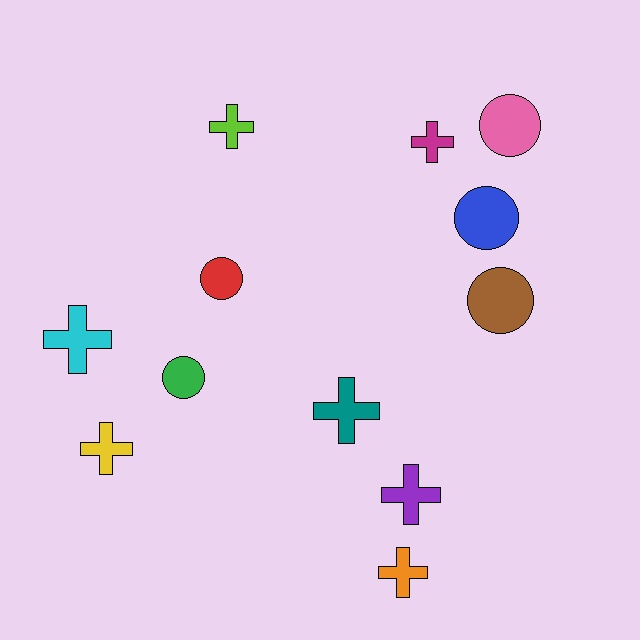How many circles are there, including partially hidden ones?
There are 5 circles.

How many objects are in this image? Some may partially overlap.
There are 12 objects.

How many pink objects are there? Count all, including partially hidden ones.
There is 1 pink object.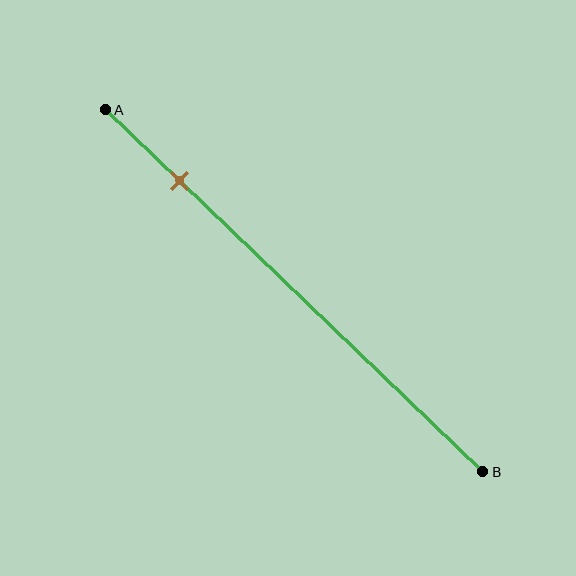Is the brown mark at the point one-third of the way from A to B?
No, the mark is at about 20% from A, not at the 33% one-third point.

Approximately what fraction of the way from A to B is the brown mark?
The brown mark is approximately 20% of the way from A to B.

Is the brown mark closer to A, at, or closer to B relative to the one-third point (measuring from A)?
The brown mark is closer to point A than the one-third point of segment AB.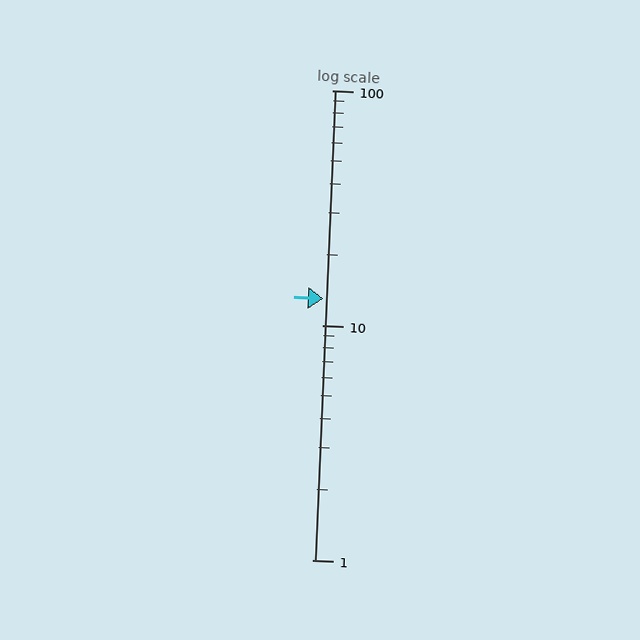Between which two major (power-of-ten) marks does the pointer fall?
The pointer is between 10 and 100.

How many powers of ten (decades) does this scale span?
The scale spans 2 decades, from 1 to 100.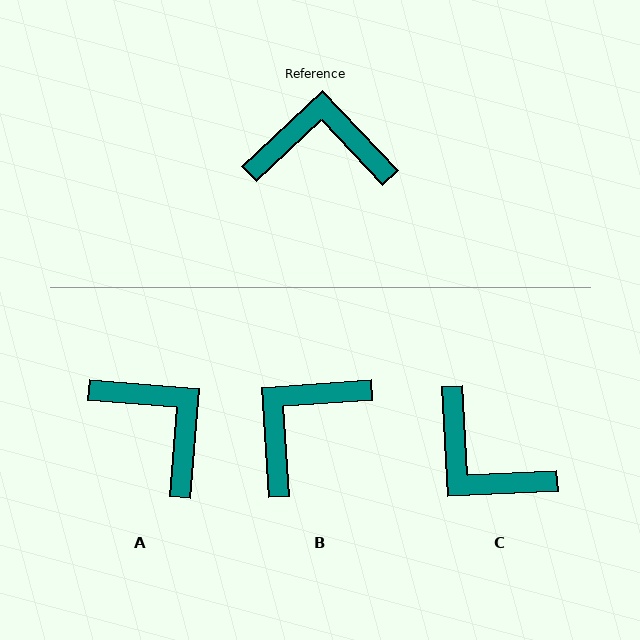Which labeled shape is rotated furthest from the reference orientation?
C, about 139 degrees away.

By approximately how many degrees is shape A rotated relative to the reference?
Approximately 48 degrees clockwise.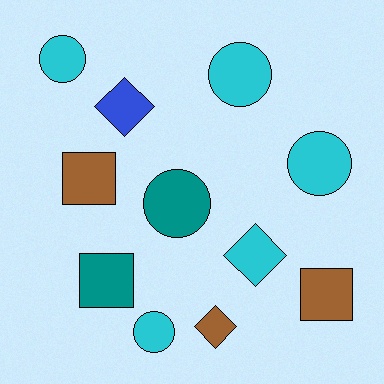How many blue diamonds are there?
There is 1 blue diamond.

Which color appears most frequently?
Cyan, with 5 objects.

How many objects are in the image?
There are 11 objects.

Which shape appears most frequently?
Circle, with 5 objects.